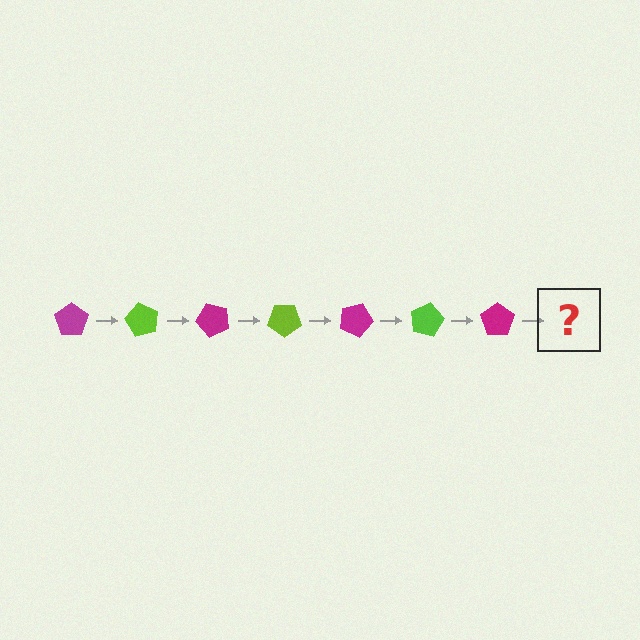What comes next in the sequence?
The next element should be a lime pentagon, rotated 420 degrees from the start.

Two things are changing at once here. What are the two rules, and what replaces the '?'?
The two rules are that it rotates 60 degrees each step and the color cycles through magenta and lime. The '?' should be a lime pentagon, rotated 420 degrees from the start.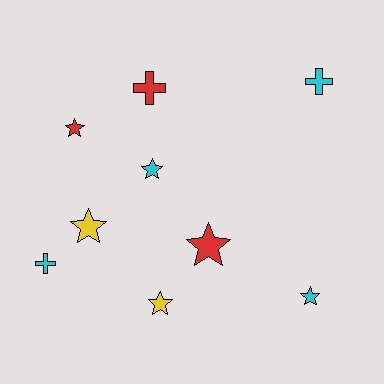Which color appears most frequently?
Cyan, with 4 objects.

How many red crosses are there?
There is 1 red cross.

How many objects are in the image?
There are 9 objects.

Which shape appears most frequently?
Star, with 6 objects.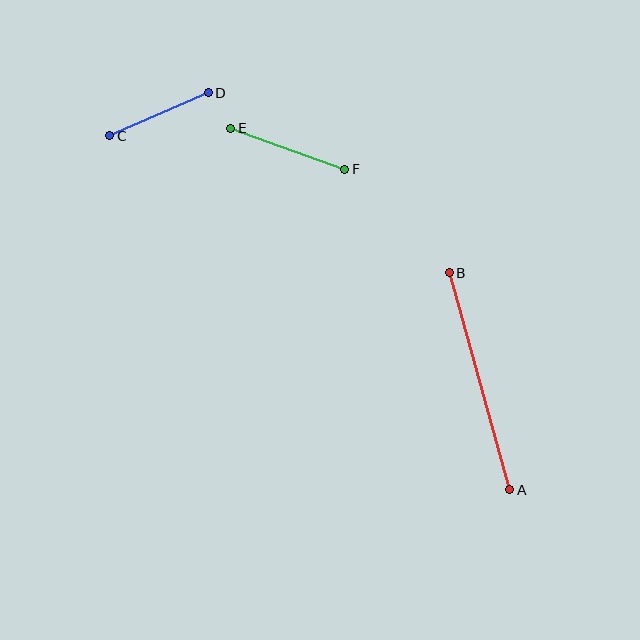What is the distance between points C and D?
The distance is approximately 108 pixels.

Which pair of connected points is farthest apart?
Points A and B are farthest apart.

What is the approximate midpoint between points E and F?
The midpoint is at approximately (288, 149) pixels.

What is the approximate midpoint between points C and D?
The midpoint is at approximately (159, 114) pixels.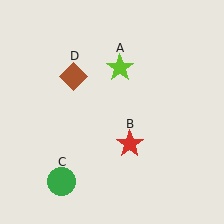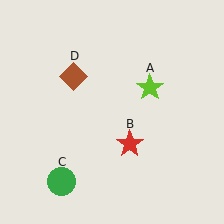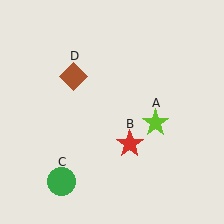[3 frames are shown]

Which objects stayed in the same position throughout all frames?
Red star (object B) and green circle (object C) and brown diamond (object D) remained stationary.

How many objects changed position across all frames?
1 object changed position: lime star (object A).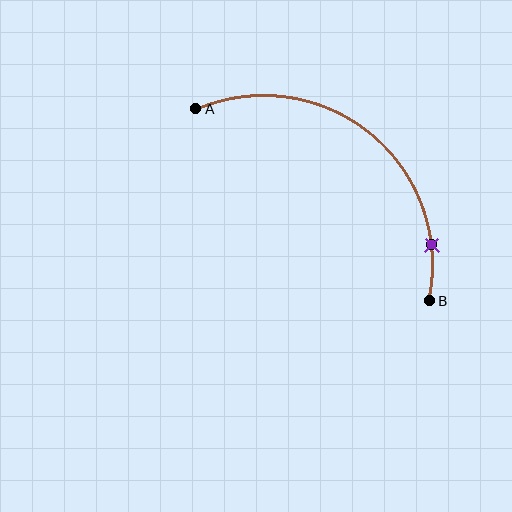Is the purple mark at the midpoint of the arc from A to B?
No. The purple mark lies on the arc but is closer to endpoint B. The arc midpoint would be at the point on the curve equidistant along the arc from both A and B.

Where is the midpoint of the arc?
The arc midpoint is the point on the curve farthest from the straight line joining A and B. It sits above and to the right of that line.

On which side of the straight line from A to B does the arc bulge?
The arc bulges above and to the right of the straight line connecting A and B.